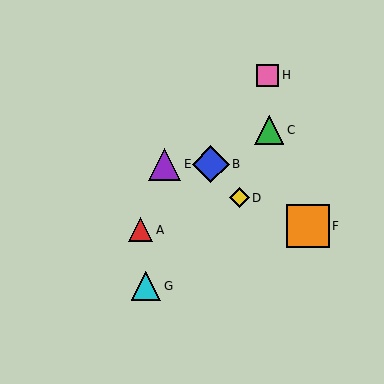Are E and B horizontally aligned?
Yes, both are at y≈164.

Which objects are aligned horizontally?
Objects B, E are aligned horizontally.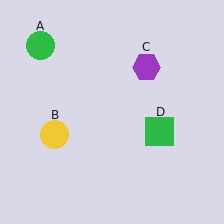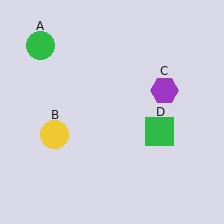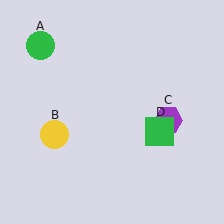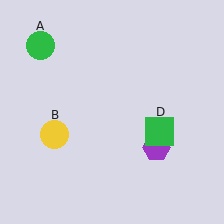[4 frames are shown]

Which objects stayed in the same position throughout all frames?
Green circle (object A) and yellow circle (object B) and green square (object D) remained stationary.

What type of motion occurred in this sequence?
The purple hexagon (object C) rotated clockwise around the center of the scene.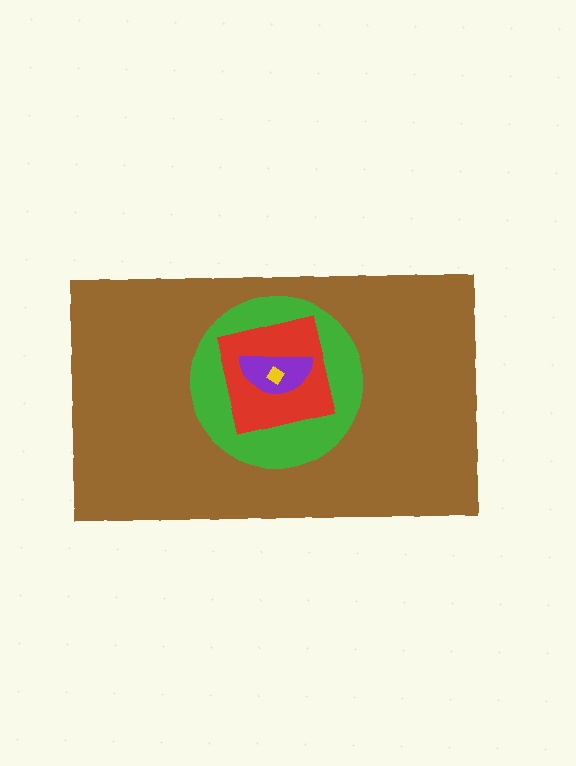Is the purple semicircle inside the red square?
Yes.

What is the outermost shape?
The brown rectangle.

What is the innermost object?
The yellow diamond.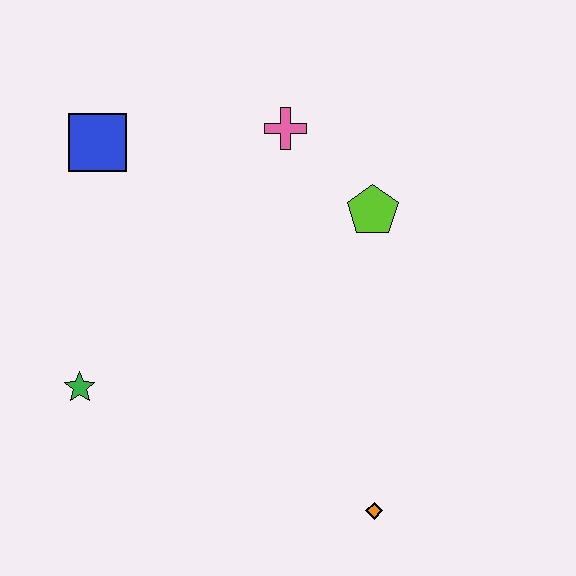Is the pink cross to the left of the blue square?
No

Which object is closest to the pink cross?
The lime pentagon is closest to the pink cross.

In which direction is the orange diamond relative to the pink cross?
The orange diamond is below the pink cross.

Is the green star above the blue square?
No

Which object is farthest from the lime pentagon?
The green star is farthest from the lime pentagon.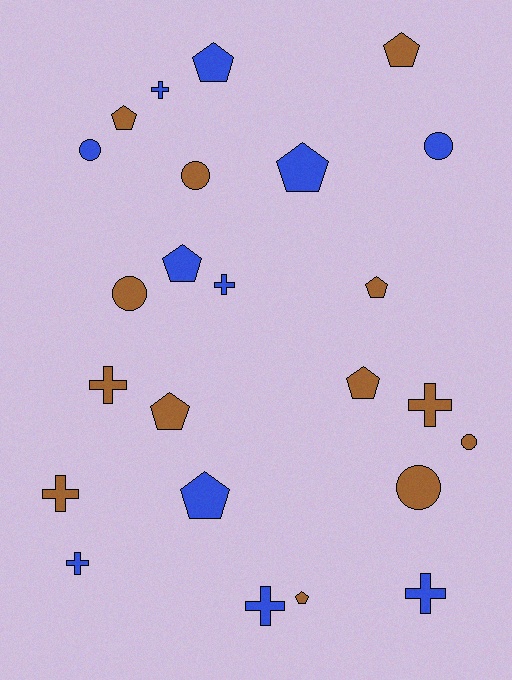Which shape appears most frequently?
Pentagon, with 10 objects.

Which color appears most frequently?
Brown, with 13 objects.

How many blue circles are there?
There are 2 blue circles.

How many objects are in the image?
There are 24 objects.